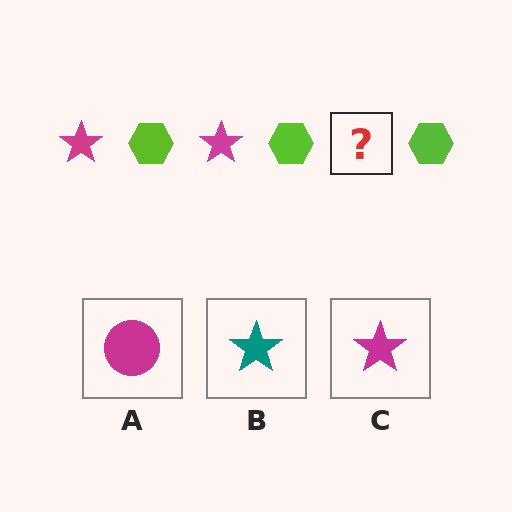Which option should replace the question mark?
Option C.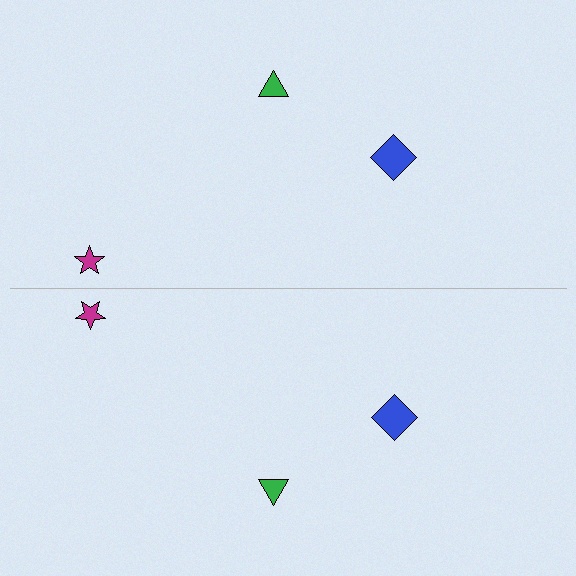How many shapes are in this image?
There are 6 shapes in this image.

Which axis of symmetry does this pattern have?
The pattern has a horizontal axis of symmetry running through the center of the image.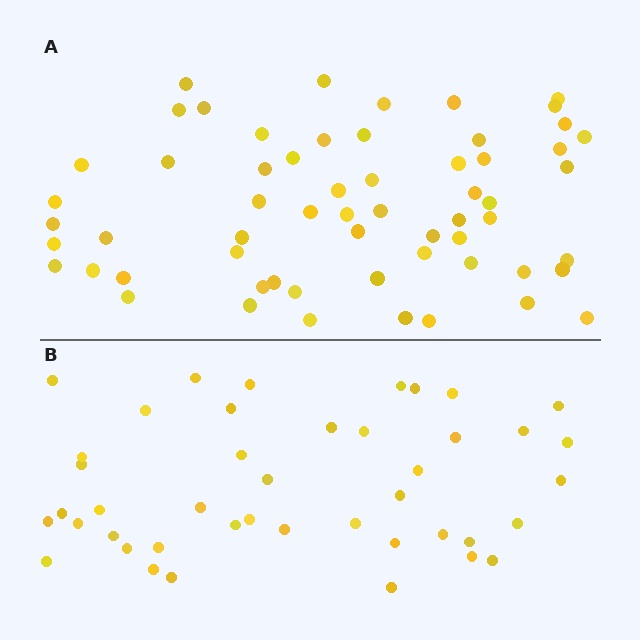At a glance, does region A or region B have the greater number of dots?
Region A (the top region) has more dots.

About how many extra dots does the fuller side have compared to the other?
Region A has approximately 15 more dots than region B.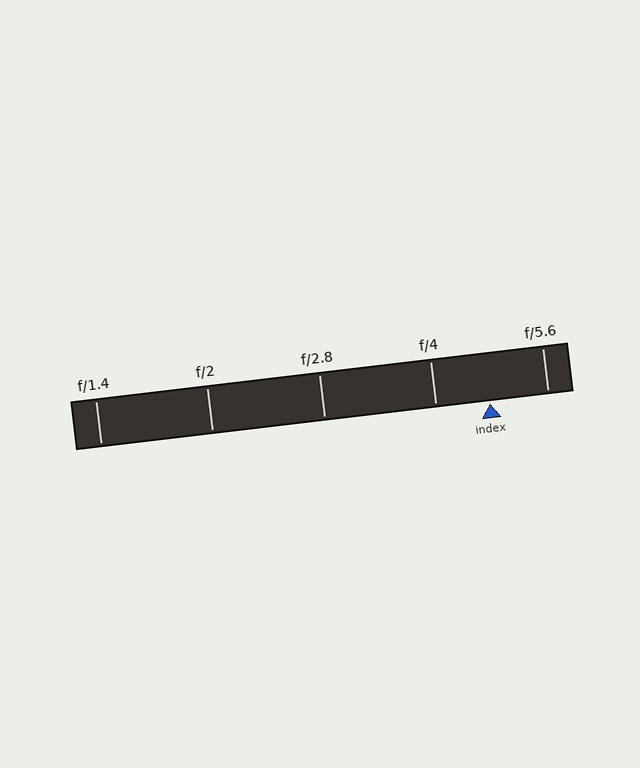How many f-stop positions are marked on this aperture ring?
There are 5 f-stop positions marked.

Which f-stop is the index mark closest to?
The index mark is closest to f/4.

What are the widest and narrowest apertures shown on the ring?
The widest aperture shown is f/1.4 and the narrowest is f/5.6.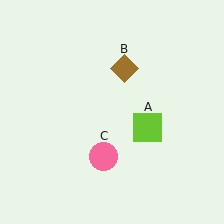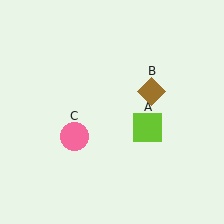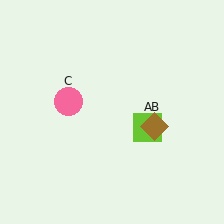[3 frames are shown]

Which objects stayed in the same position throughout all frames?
Lime square (object A) remained stationary.